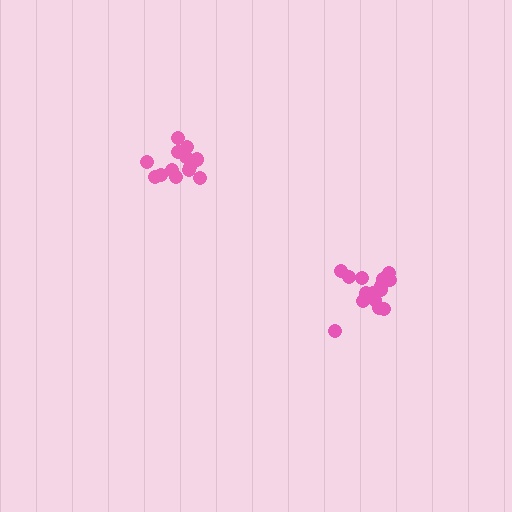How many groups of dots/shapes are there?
There are 2 groups.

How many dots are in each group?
Group 1: 15 dots, Group 2: 14 dots (29 total).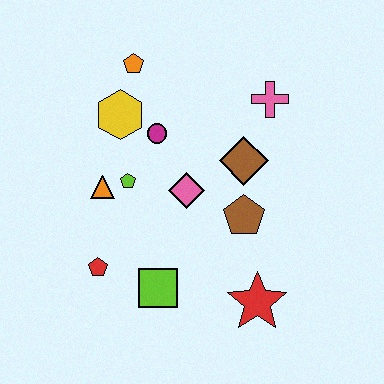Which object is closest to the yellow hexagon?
The magenta circle is closest to the yellow hexagon.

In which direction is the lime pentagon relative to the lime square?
The lime pentagon is above the lime square.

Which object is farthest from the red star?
The orange pentagon is farthest from the red star.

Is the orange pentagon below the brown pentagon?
No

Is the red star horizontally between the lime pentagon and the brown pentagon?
No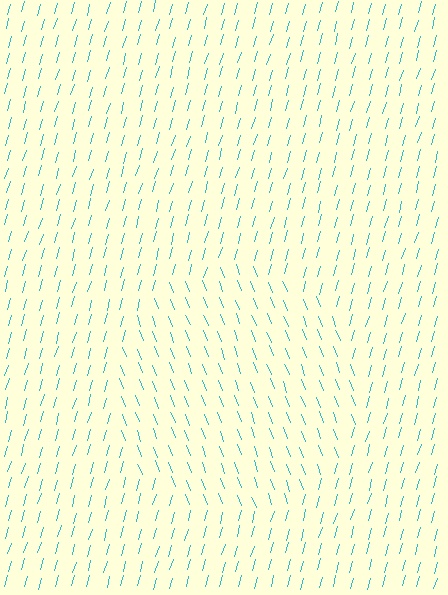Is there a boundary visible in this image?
Yes, there is a texture boundary formed by a change in line orientation.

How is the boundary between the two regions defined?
The boundary is defined purely by a change in line orientation (approximately 37 degrees difference). All lines are the same color and thickness.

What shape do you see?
I see a circle.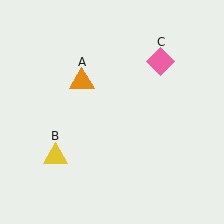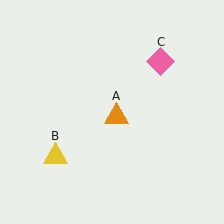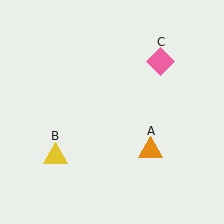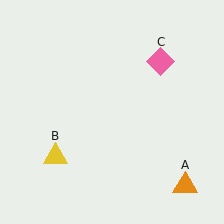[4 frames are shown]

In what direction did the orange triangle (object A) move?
The orange triangle (object A) moved down and to the right.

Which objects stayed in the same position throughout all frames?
Yellow triangle (object B) and pink diamond (object C) remained stationary.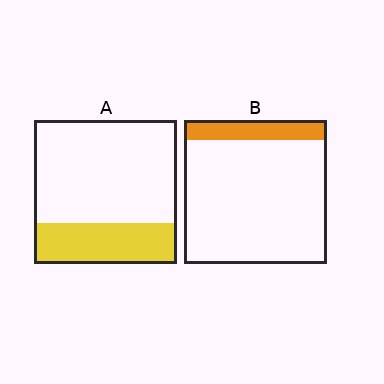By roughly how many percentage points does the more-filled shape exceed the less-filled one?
By roughly 15 percentage points (A over B).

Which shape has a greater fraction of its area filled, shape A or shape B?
Shape A.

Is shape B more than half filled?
No.